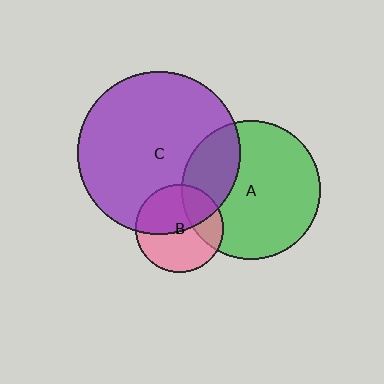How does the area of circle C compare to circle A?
Approximately 1.4 times.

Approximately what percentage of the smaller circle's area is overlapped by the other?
Approximately 50%.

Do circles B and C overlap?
Yes.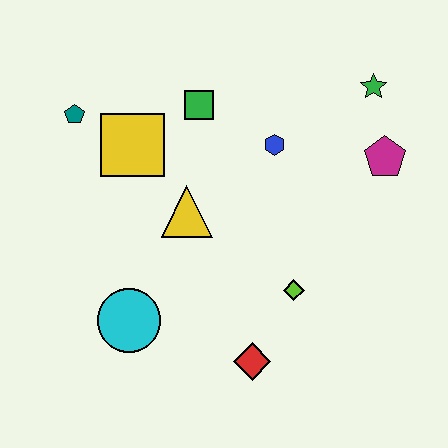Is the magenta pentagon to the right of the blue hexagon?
Yes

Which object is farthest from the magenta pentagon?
The teal pentagon is farthest from the magenta pentagon.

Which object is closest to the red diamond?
The lime diamond is closest to the red diamond.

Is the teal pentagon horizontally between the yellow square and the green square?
No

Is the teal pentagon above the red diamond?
Yes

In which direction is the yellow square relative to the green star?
The yellow square is to the left of the green star.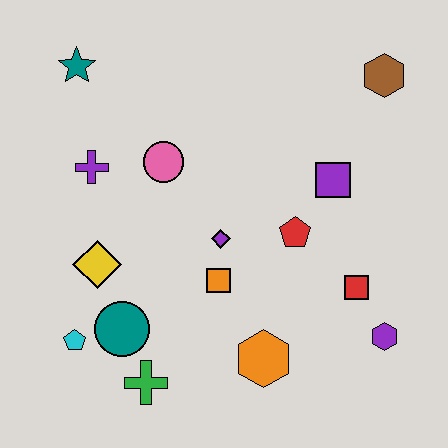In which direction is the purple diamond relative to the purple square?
The purple diamond is to the left of the purple square.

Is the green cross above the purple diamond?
No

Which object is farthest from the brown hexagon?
The cyan pentagon is farthest from the brown hexagon.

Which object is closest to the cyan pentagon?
The teal circle is closest to the cyan pentagon.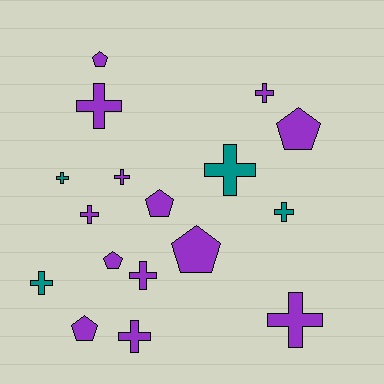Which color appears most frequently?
Purple, with 13 objects.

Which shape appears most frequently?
Cross, with 11 objects.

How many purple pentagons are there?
There are 6 purple pentagons.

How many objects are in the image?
There are 17 objects.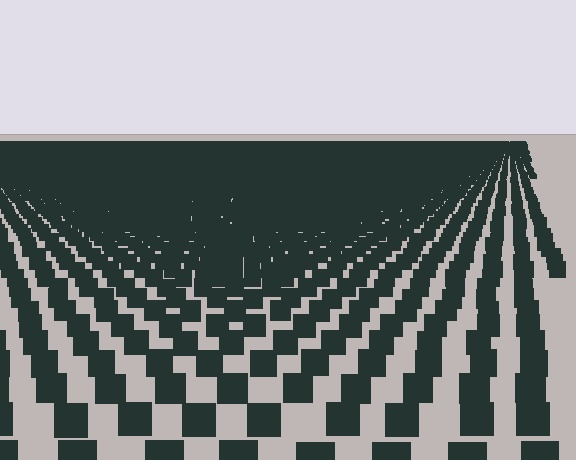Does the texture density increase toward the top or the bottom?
Density increases toward the top.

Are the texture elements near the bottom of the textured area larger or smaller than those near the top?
Larger. Near the bottom, elements are closer to the viewer and appear at a bigger on-screen size.